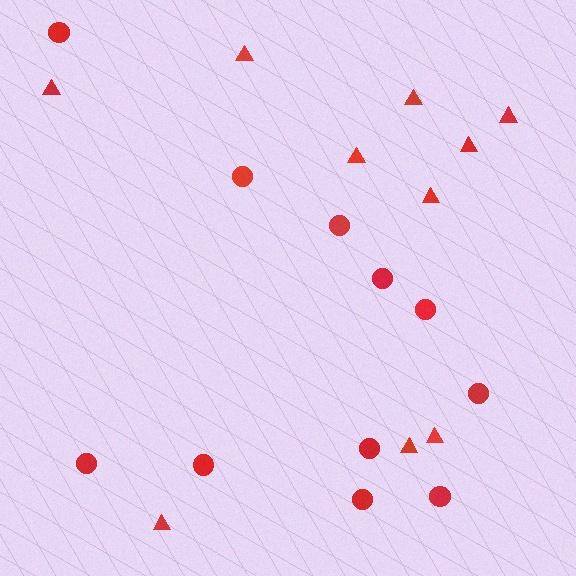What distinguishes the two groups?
There are 2 groups: one group of circles (11) and one group of triangles (10).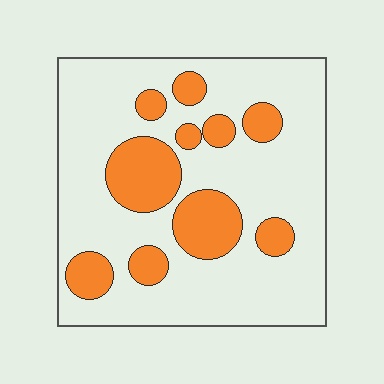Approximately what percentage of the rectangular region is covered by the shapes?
Approximately 25%.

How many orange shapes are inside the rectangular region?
10.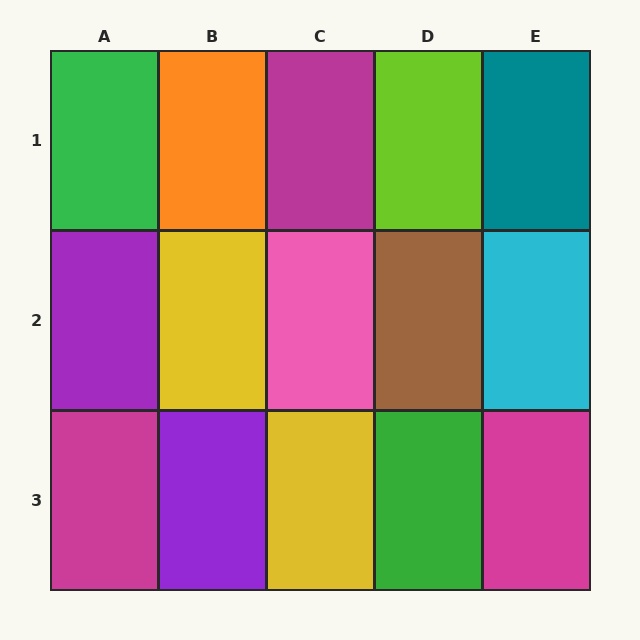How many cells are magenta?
3 cells are magenta.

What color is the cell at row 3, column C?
Yellow.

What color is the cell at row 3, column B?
Purple.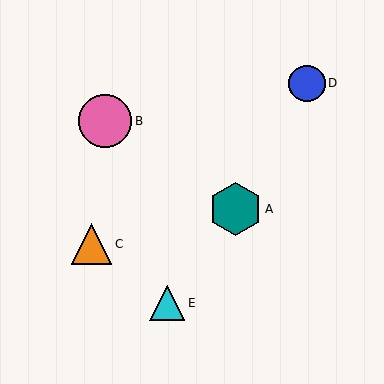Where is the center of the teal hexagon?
The center of the teal hexagon is at (236, 209).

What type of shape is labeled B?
Shape B is a pink circle.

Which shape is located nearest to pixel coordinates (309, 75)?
The blue circle (labeled D) at (307, 83) is nearest to that location.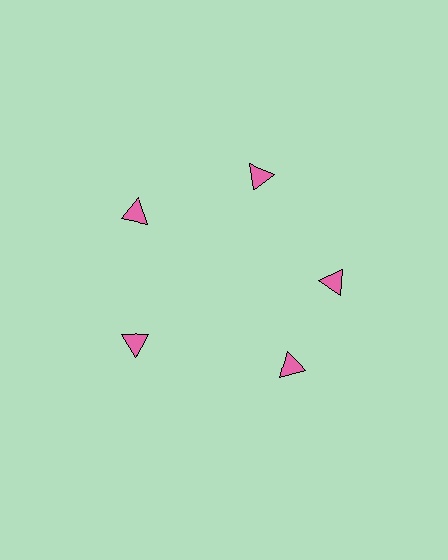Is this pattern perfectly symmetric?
No. The 5 pink triangles are arranged in a ring, but one element near the 5 o'clock position is rotated out of alignment along the ring, breaking the 5-fold rotational symmetry.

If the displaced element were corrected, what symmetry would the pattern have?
It would have 5-fold rotational symmetry — the pattern would map onto itself every 72 degrees.